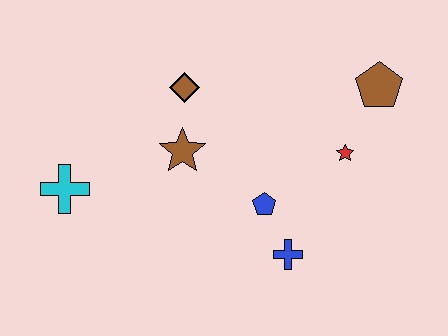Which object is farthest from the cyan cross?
The brown pentagon is farthest from the cyan cross.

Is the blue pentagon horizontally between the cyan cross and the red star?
Yes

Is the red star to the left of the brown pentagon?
Yes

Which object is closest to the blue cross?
The blue pentagon is closest to the blue cross.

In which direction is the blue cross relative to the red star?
The blue cross is below the red star.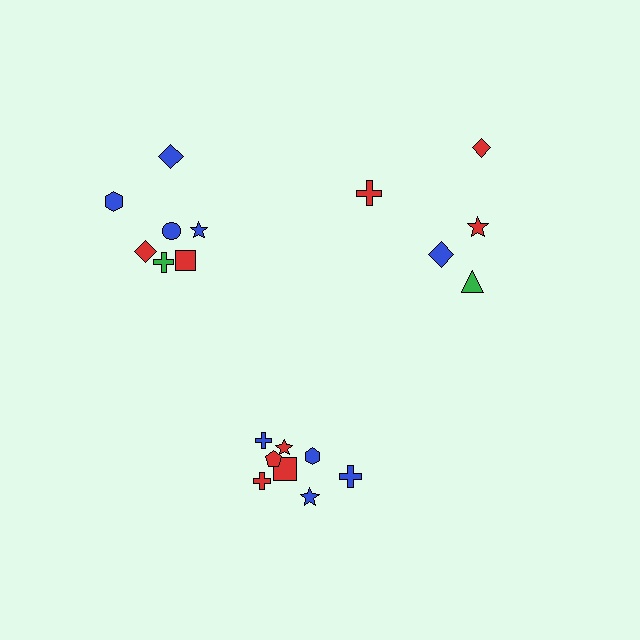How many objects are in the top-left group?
There are 7 objects.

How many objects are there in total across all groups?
There are 20 objects.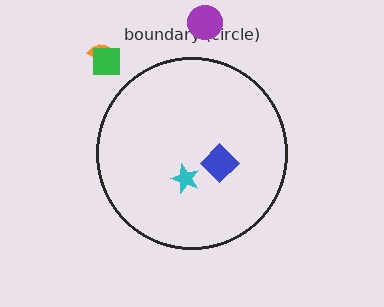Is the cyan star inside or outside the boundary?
Inside.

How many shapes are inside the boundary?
2 inside, 3 outside.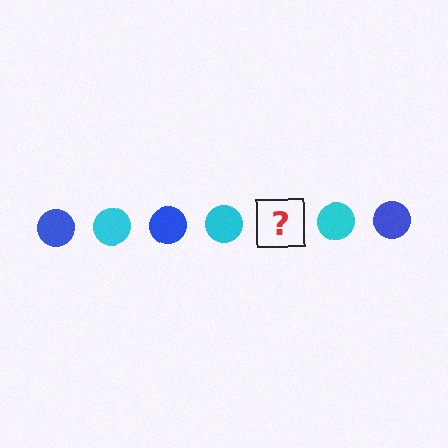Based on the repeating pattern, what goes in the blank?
The blank should be a blue circle.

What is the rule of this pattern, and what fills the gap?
The rule is that the pattern cycles through blue, cyan circles. The gap should be filled with a blue circle.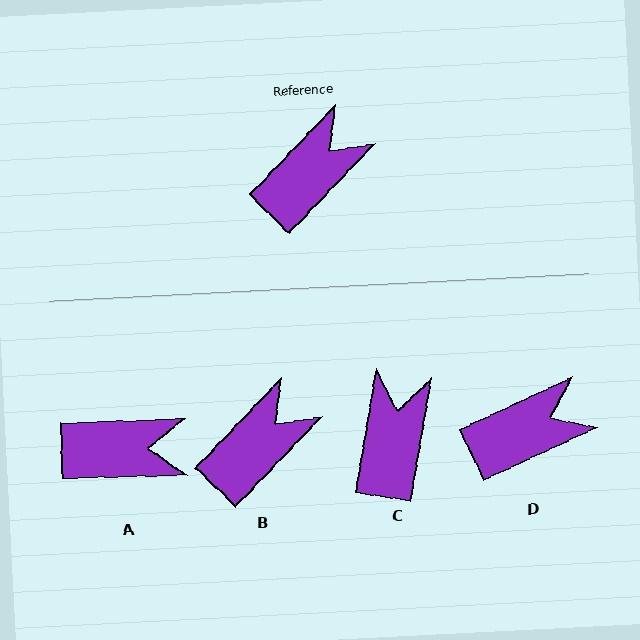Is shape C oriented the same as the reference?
No, it is off by about 35 degrees.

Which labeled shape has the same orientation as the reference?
B.